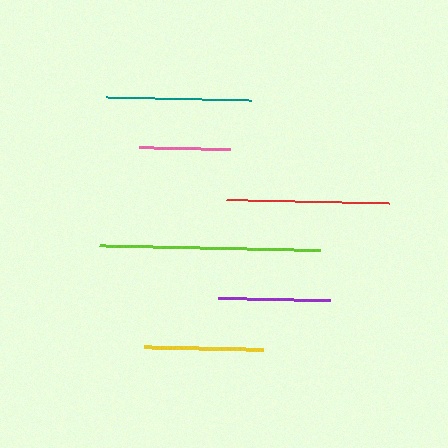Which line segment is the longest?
The lime line is the longest at approximately 221 pixels.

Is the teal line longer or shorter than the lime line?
The lime line is longer than the teal line.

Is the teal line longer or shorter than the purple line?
The teal line is longer than the purple line.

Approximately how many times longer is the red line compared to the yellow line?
The red line is approximately 1.4 times the length of the yellow line.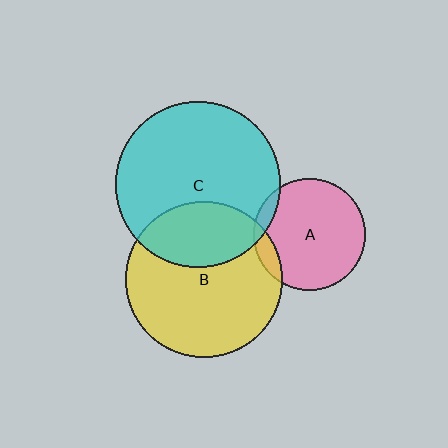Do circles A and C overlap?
Yes.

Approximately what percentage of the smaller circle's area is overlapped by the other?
Approximately 5%.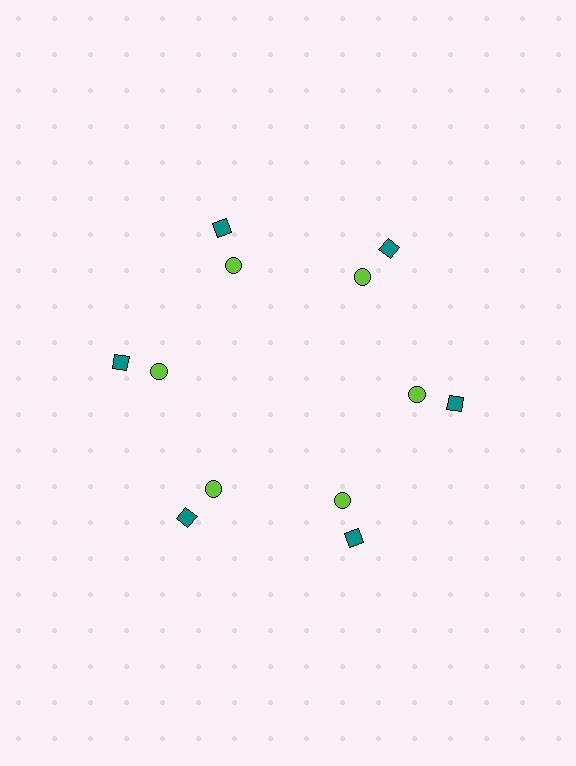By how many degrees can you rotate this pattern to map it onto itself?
The pattern maps onto itself every 60 degrees of rotation.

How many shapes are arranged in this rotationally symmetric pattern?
There are 12 shapes, arranged in 6 groups of 2.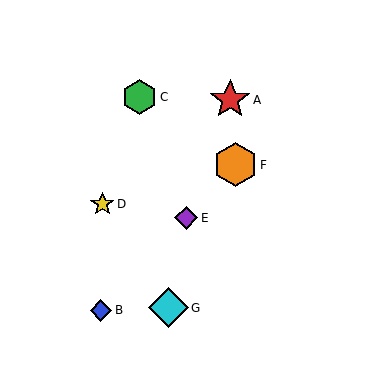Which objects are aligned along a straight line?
Objects B, E, F are aligned along a straight line.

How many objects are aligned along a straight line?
3 objects (B, E, F) are aligned along a straight line.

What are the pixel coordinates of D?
Object D is at (102, 204).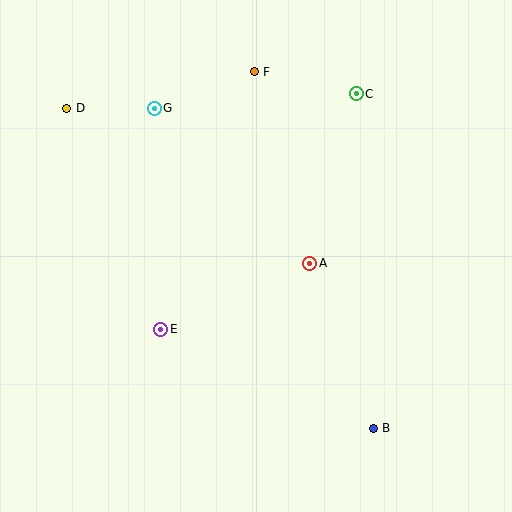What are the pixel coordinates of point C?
Point C is at (356, 94).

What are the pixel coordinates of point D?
Point D is at (67, 108).